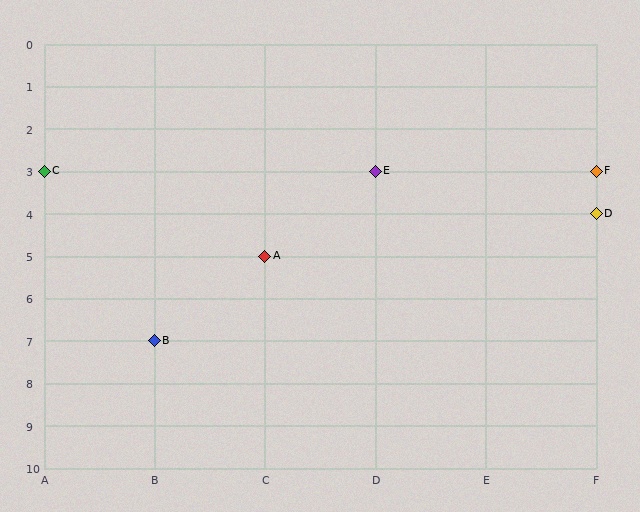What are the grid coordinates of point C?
Point C is at grid coordinates (A, 3).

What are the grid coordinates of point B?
Point B is at grid coordinates (B, 7).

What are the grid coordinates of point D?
Point D is at grid coordinates (F, 4).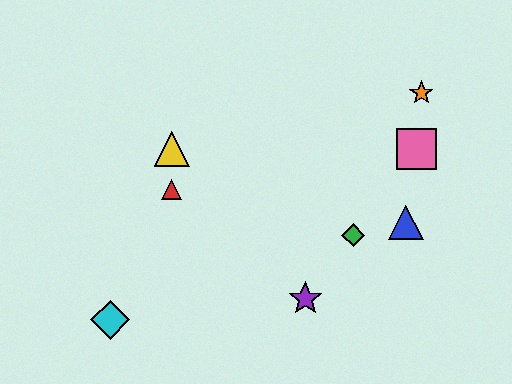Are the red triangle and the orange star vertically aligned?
No, the red triangle is at x≈172 and the orange star is at x≈421.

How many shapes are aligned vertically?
2 shapes (the red triangle, the yellow triangle) are aligned vertically.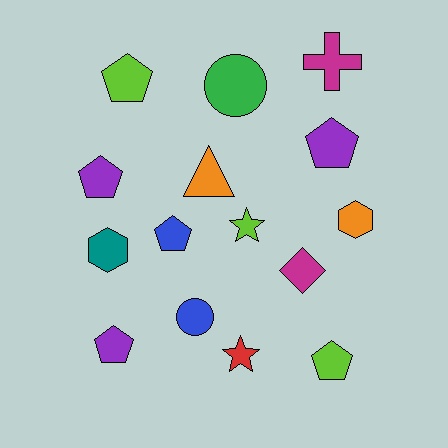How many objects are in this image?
There are 15 objects.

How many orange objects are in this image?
There are 2 orange objects.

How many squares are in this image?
There are no squares.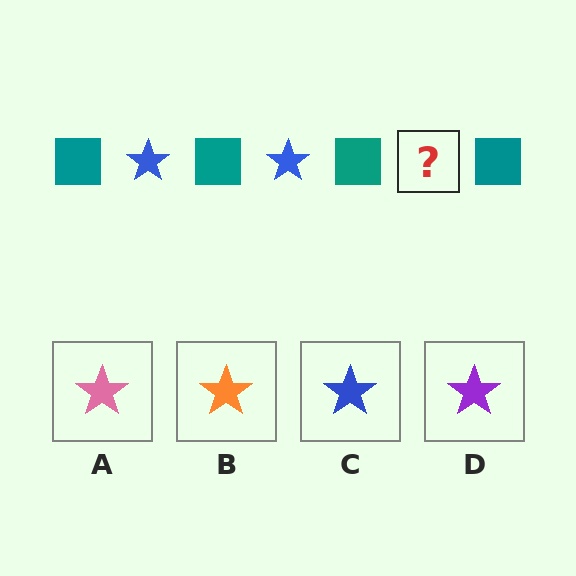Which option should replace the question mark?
Option C.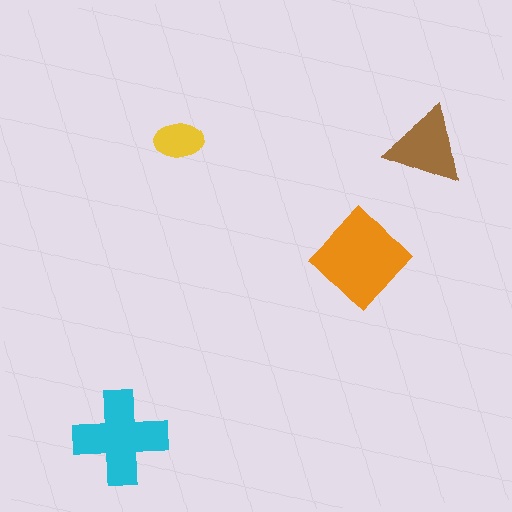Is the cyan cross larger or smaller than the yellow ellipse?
Larger.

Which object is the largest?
The orange diamond.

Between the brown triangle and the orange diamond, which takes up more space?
The orange diamond.